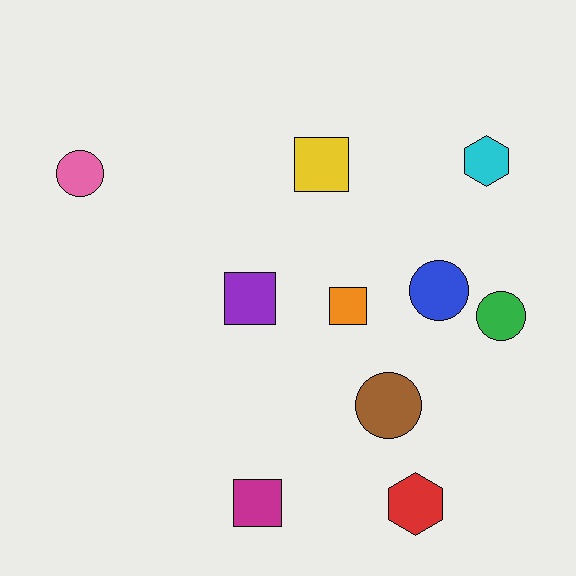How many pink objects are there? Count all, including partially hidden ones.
There is 1 pink object.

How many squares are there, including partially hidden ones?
There are 4 squares.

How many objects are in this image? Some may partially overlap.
There are 10 objects.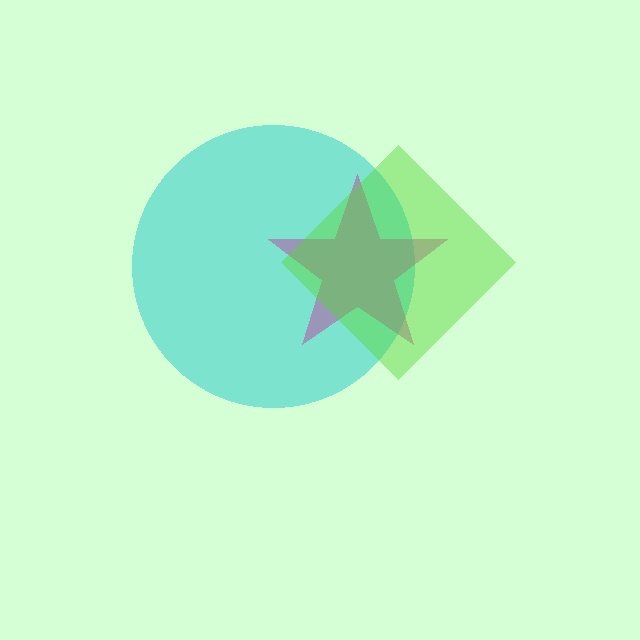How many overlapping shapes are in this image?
There are 3 overlapping shapes in the image.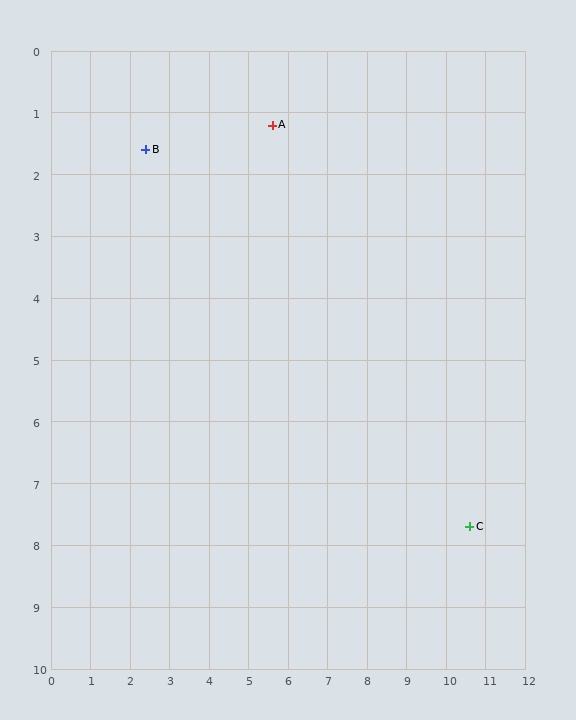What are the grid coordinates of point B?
Point B is at approximately (2.4, 1.6).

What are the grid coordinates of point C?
Point C is at approximately (10.6, 7.7).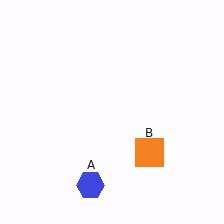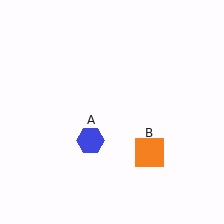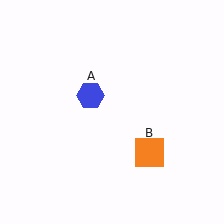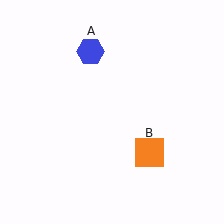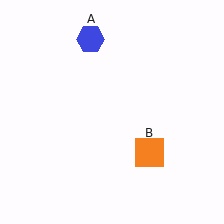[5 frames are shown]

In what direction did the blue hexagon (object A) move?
The blue hexagon (object A) moved up.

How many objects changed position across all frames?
1 object changed position: blue hexagon (object A).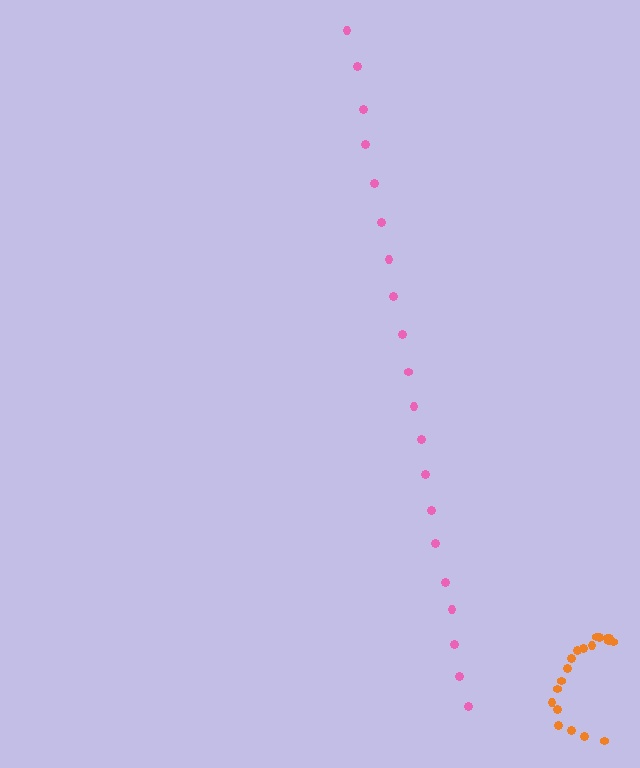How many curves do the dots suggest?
There are 2 distinct paths.